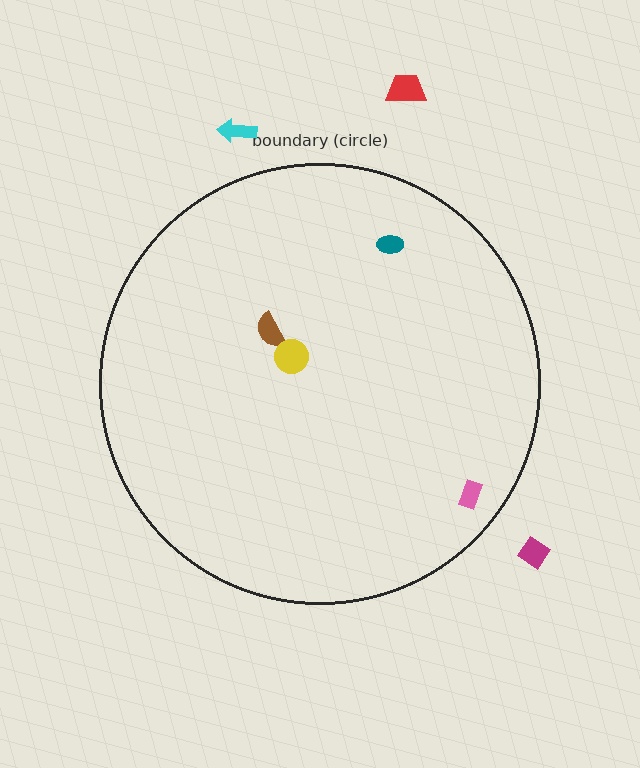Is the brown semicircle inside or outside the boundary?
Inside.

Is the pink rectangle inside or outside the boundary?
Inside.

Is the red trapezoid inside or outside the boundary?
Outside.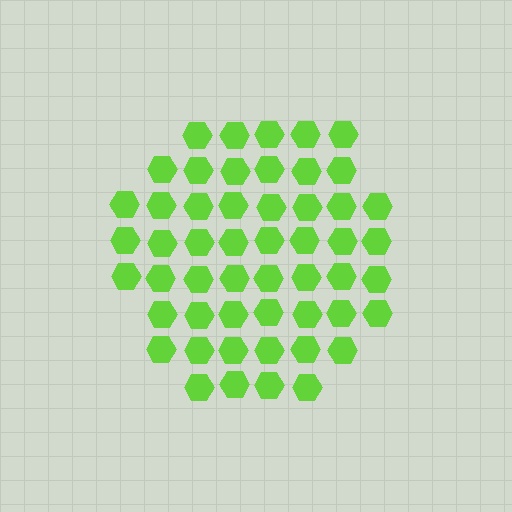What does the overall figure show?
The overall figure shows a hexagon.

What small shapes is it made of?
It is made of small hexagons.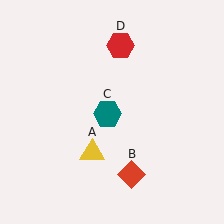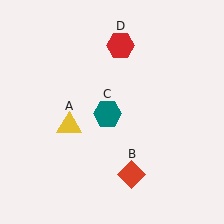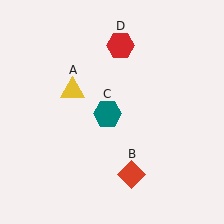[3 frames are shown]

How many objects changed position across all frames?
1 object changed position: yellow triangle (object A).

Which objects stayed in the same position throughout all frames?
Red diamond (object B) and teal hexagon (object C) and red hexagon (object D) remained stationary.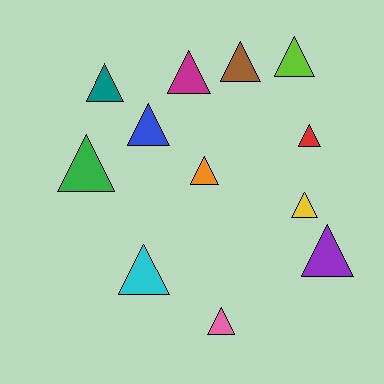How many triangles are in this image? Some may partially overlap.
There are 12 triangles.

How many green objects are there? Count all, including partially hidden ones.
There is 1 green object.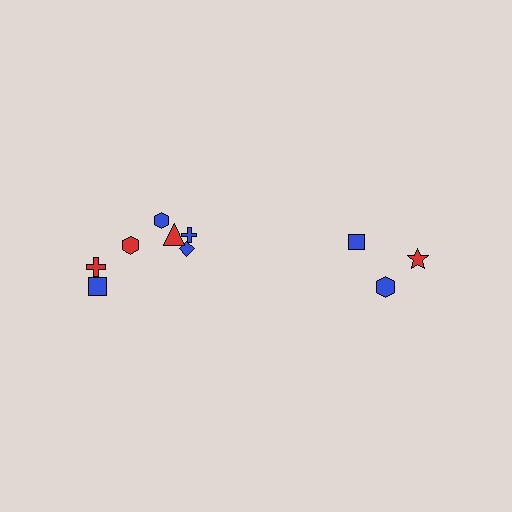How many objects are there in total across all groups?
There are 10 objects.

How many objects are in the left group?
There are 7 objects.